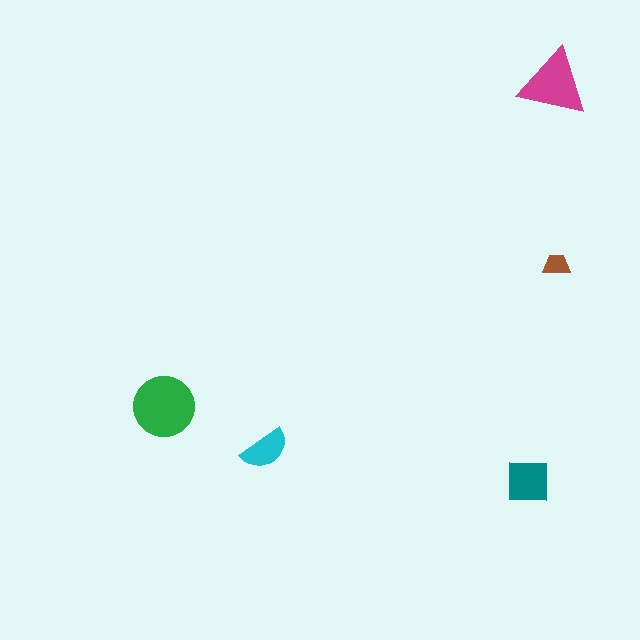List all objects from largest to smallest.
The green circle, the magenta triangle, the teal square, the cyan semicircle, the brown trapezoid.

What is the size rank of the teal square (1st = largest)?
3rd.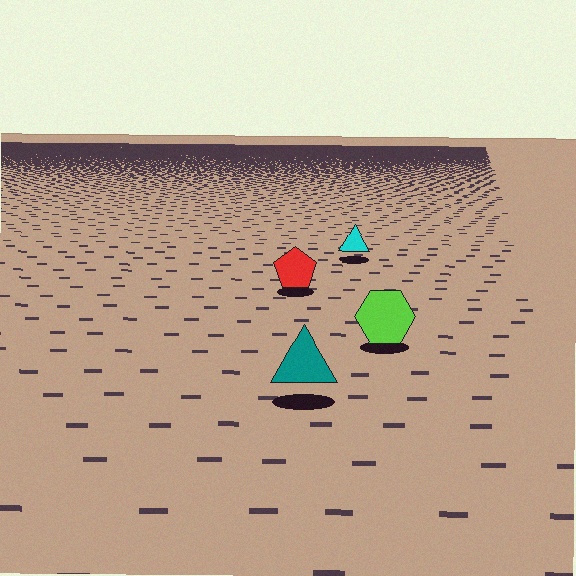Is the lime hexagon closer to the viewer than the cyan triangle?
Yes. The lime hexagon is closer — you can tell from the texture gradient: the ground texture is coarser near it.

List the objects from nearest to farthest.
From nearest to farthest: the teal triangle, the lime hexagon, the red pentagon, the cyan triangle.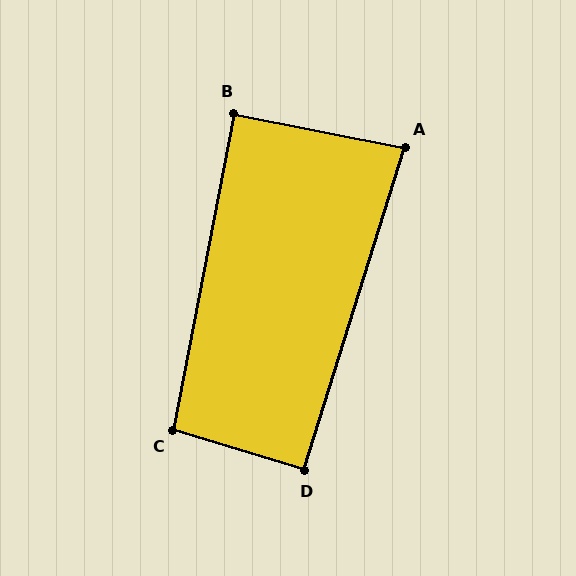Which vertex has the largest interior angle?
C, at approximately 96 degrees.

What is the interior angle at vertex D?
Approximately 90 degrees (approximately right).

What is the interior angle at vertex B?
Approximately 90 degrees (approximately right).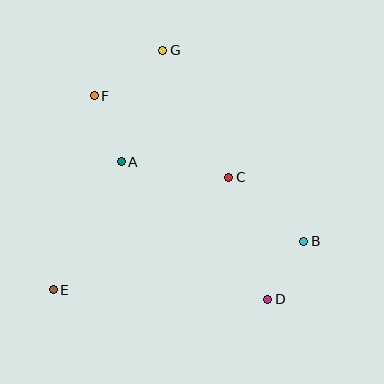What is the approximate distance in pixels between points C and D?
The distance between C and D is approximately 128 pixels.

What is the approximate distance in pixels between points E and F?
The distance between E and F is approximately 199 pixels.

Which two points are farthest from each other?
Points D and G are farthest from each other.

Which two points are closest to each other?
Points B and D are closest to each other.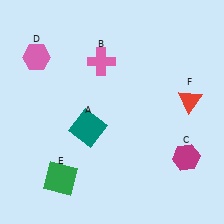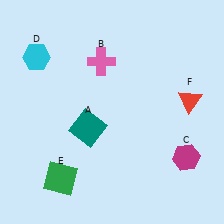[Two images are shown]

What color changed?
The hexagon (D) changed from pink in Image 1 to cyan in Image 2.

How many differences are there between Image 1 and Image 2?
There is 1 difference between the two images.